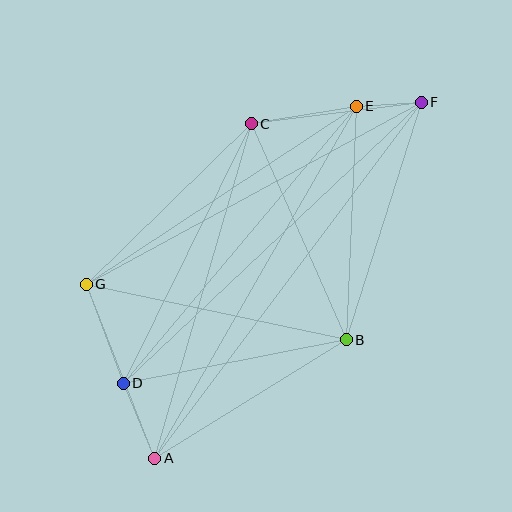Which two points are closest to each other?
Points E and F are closest to each other.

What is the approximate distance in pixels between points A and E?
The distance between A and E is approximately 405 pixels.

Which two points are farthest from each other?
Points A and F are farthest from each other.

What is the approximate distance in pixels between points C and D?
The distance between C and D is approximately 289 pixels.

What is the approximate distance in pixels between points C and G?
The distance between C and G is approximately 230 pixels.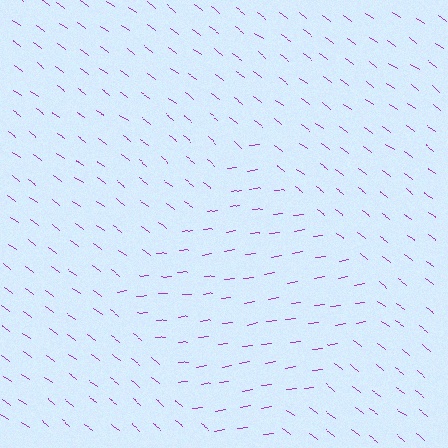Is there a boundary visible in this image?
Yes, there is a texture boundary formed by a change in line orientation.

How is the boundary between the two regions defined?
The boundary is defined purely by a change in line orientation (approximately 45 degrees difference). All lines are the same color and thickness.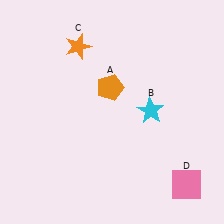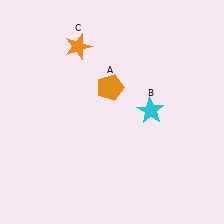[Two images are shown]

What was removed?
The pink square (D) was removed in Image 2.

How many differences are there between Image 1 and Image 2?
There is 1 difference between the two images.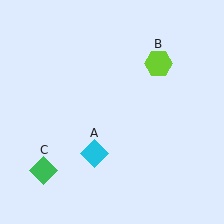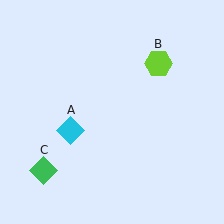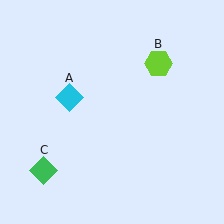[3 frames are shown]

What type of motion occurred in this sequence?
The cyan diamond (object A) rotated clockwise around the center of the scene.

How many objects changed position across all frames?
1 object changed position: cyan diamond (object A).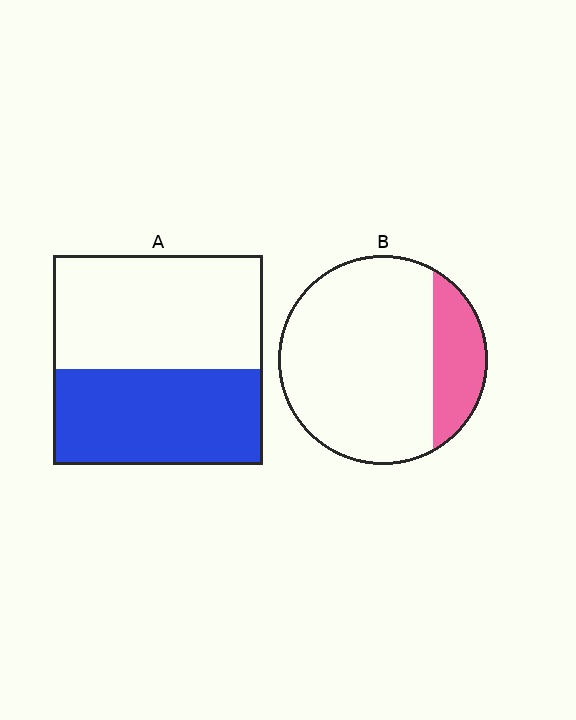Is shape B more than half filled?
No.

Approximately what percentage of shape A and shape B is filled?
A is approximately 45% and B is approximately 20%.